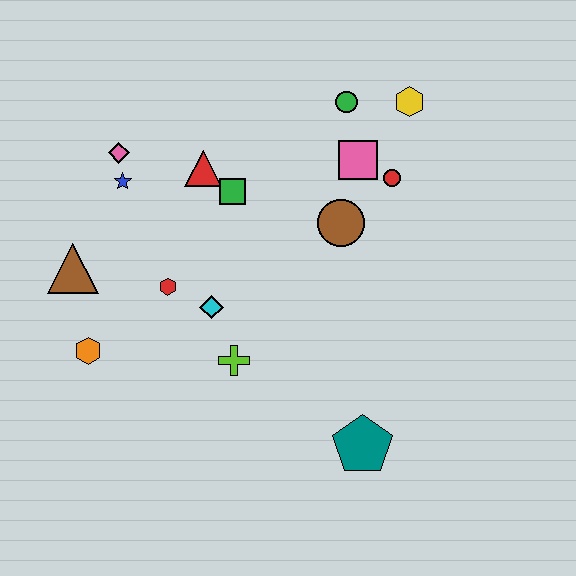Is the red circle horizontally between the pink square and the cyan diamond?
No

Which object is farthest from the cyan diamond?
The yellow hexagon is farthest from the cyan diamond.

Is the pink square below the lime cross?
No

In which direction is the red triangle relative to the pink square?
The red triangle is to the left of the pink square.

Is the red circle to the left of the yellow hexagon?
Yes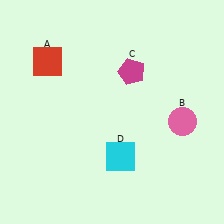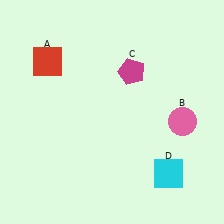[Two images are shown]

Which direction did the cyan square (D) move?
The cyan square (D) moved right.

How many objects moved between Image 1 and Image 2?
1 object moved between the two images.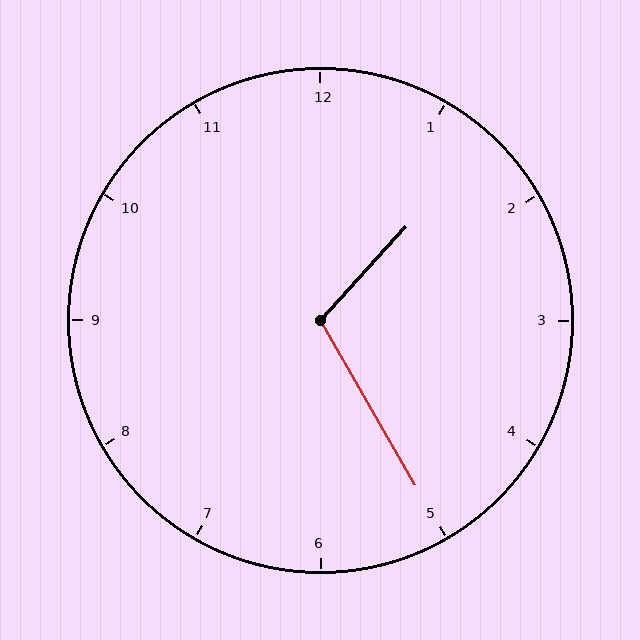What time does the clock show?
1:25.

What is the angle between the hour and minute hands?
Approximately 108 degrees.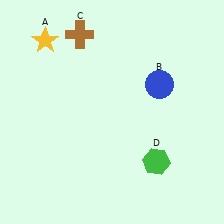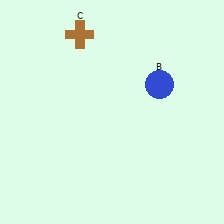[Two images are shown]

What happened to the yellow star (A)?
The yellow star (A) was removed in Image 2. It was in the top-left area of Image 1.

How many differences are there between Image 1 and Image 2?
There are 2 differences between the two images.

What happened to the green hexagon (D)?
The green hexagon (D) was removed in Image 2. It was in the bottom-right area of Image 1.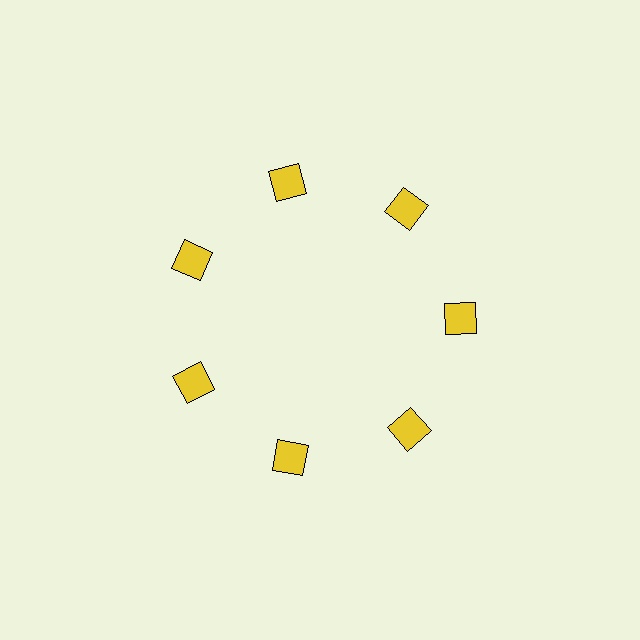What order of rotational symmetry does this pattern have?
This pattern has 7-fold rotational symmetry.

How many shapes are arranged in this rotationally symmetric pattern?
There are 7 shapes, arranged in 7 groups of 1.